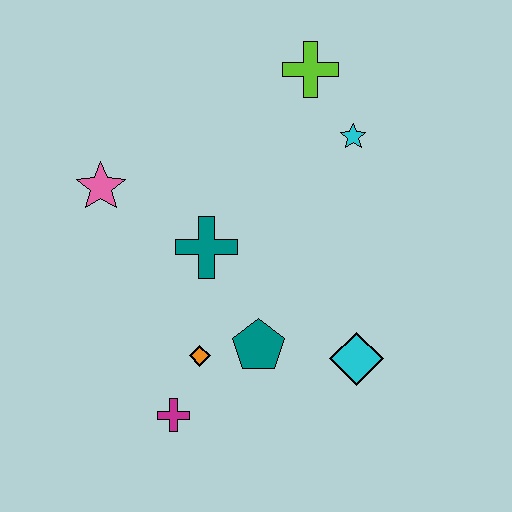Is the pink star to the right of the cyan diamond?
No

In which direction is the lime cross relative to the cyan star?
The lime cross is above the cyan star.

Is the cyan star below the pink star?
No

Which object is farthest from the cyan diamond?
The pink star is farthest from the cyan diamond.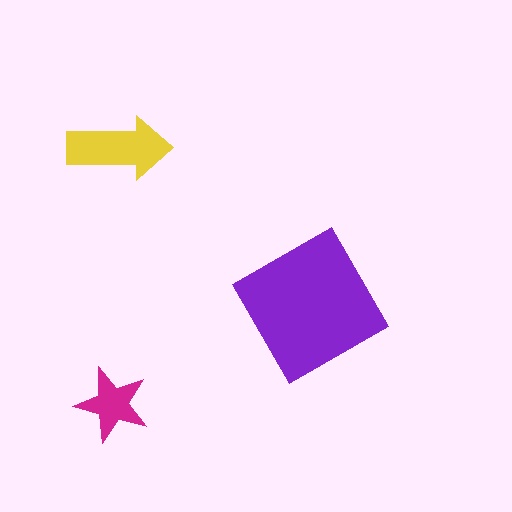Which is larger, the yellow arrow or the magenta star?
The yellow arrow.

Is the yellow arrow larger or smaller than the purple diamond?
Smaller.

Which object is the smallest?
The magenta star.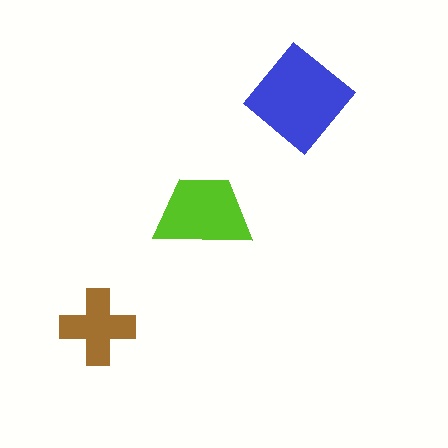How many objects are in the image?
There are 3 objects in the image.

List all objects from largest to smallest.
The blue diamond, the lime trapezoid, the brown cross.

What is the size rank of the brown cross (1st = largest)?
3rd.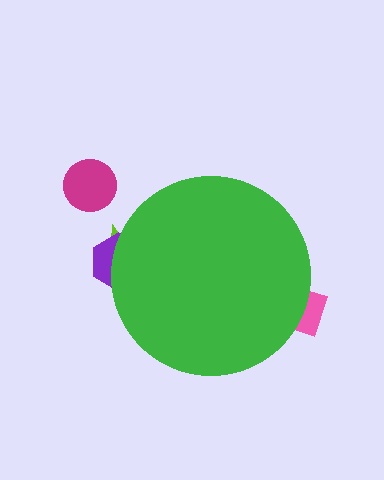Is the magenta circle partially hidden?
No, the magenta circle is fully visible.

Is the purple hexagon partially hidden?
Yes, the purple hexagon is partially hidden behind the green circle.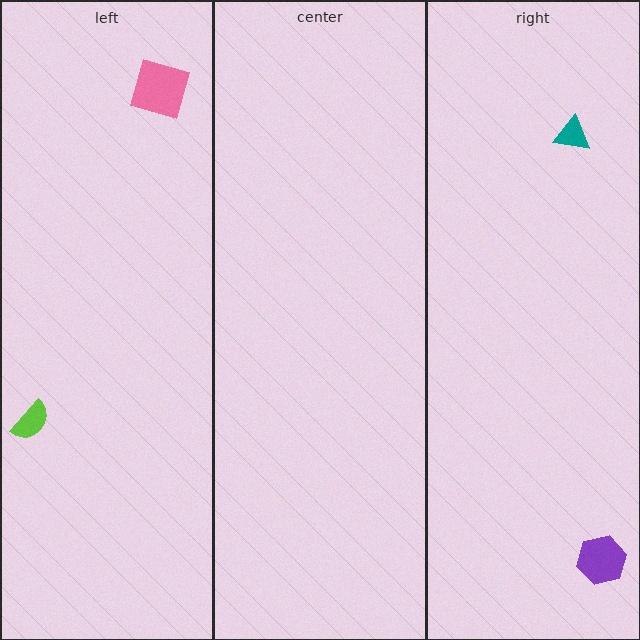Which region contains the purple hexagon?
The right region.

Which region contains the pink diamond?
The left region.